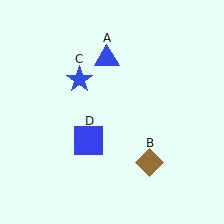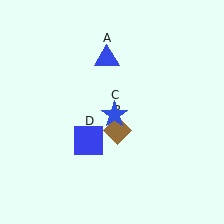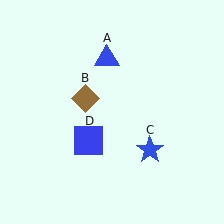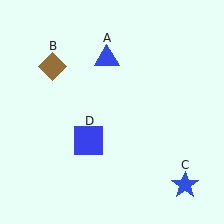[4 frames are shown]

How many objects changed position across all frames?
2 objects changed position: brown diamond (object B), blue star (object C).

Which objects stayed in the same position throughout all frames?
Blue triangle (object A) and blue square (object D) remained stationary.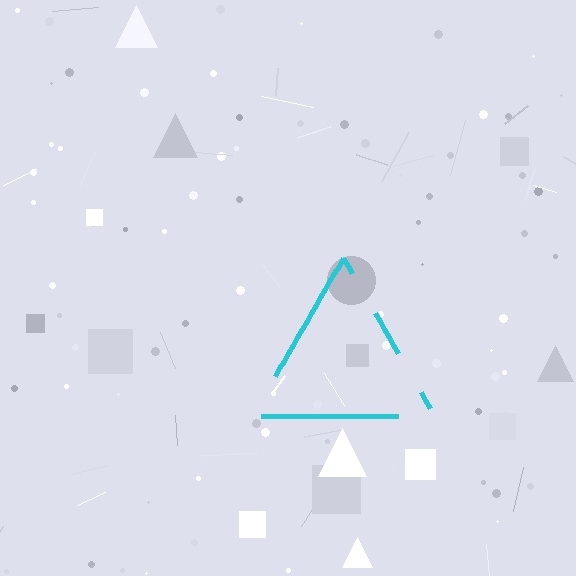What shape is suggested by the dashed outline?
The dashed outline suggests a triangle.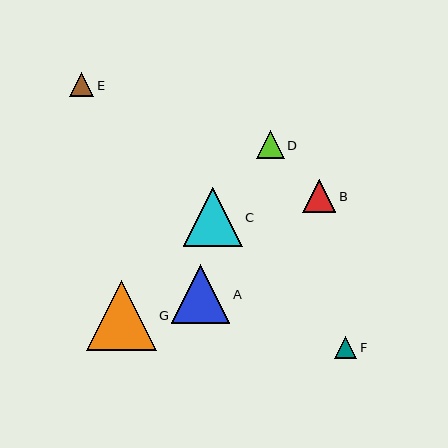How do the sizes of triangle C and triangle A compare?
Triangle C and triangle A are approximately the same size.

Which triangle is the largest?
Triangle G is the largest with a size of approximately 70 pixels.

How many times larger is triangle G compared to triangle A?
Triangle G is approximately 1.2 times the size of triangle A.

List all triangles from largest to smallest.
From largest to smallest: G, C, A, B, D, E, F.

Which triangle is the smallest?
Triangle F is the smallest with a size of approximately 22 pixels.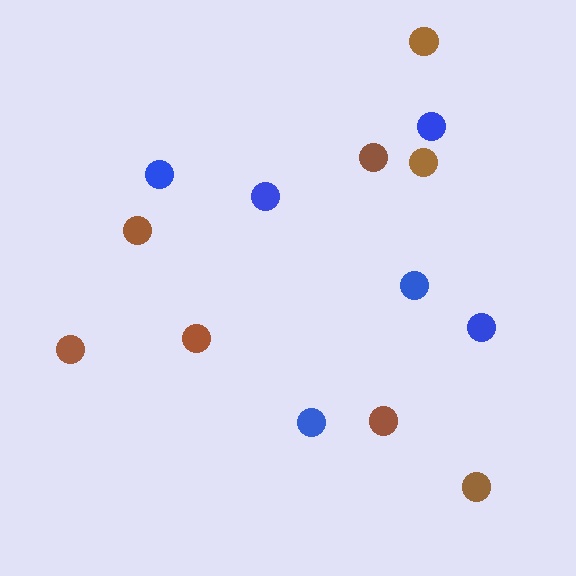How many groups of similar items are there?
There are 2 groups: one group of brown circles (8) and one group of blue circles (6).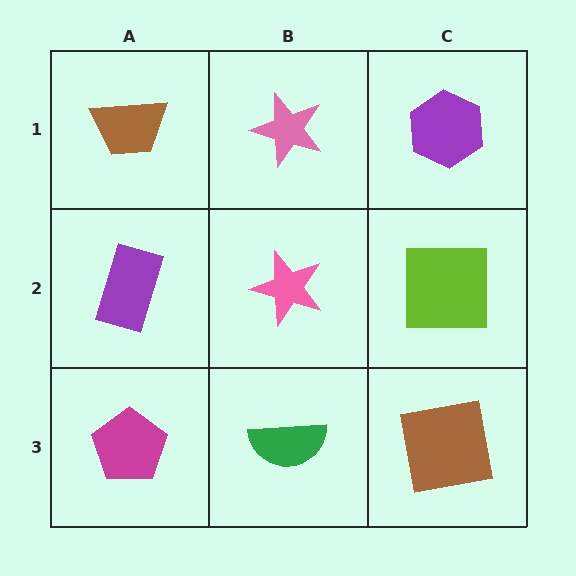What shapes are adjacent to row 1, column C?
A lime square (row 2, column C), a pink star (row 1, column B).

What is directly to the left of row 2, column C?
A pink star.